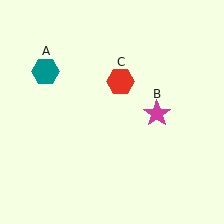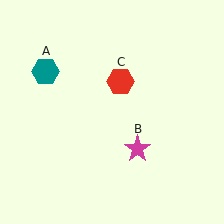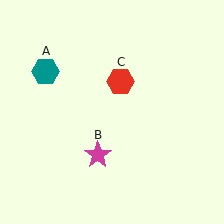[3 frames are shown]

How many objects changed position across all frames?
1 object changed position: magenta star (object B).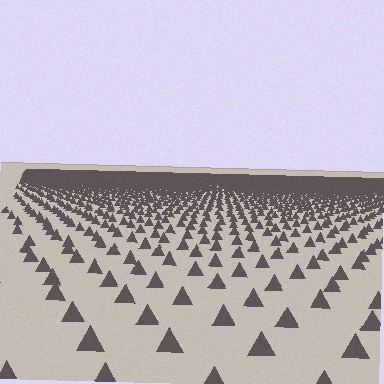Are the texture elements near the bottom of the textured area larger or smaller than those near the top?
Larger. Near the bottom, elements are closer to the viewer and appear at a bigger on-screen size.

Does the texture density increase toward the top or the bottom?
Density increases toward the top.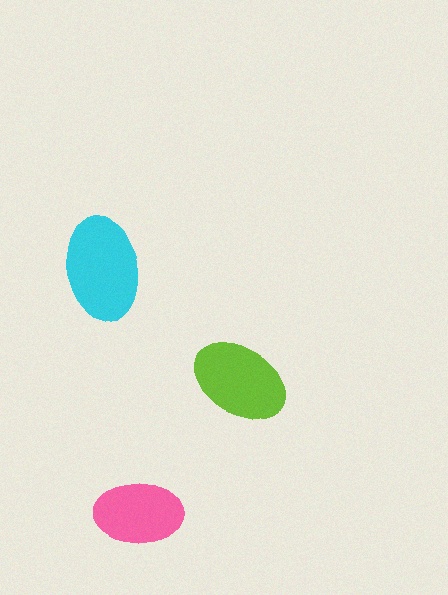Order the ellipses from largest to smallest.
the cyan one, the lime one, the pink one.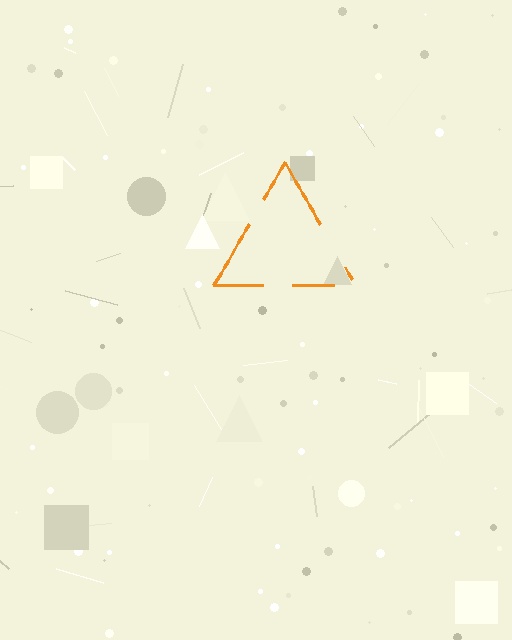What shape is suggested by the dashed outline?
The dashed outline suggests a triangle.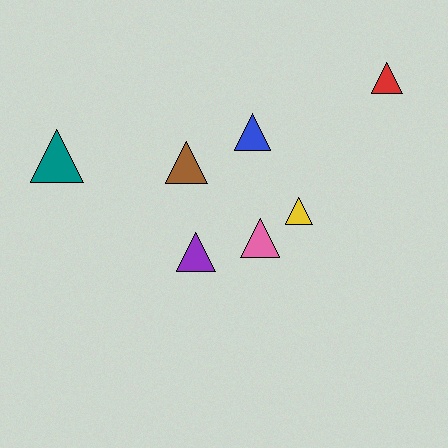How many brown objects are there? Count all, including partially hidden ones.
There is 1 brown object.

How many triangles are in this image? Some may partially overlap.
There are 7 triangles.